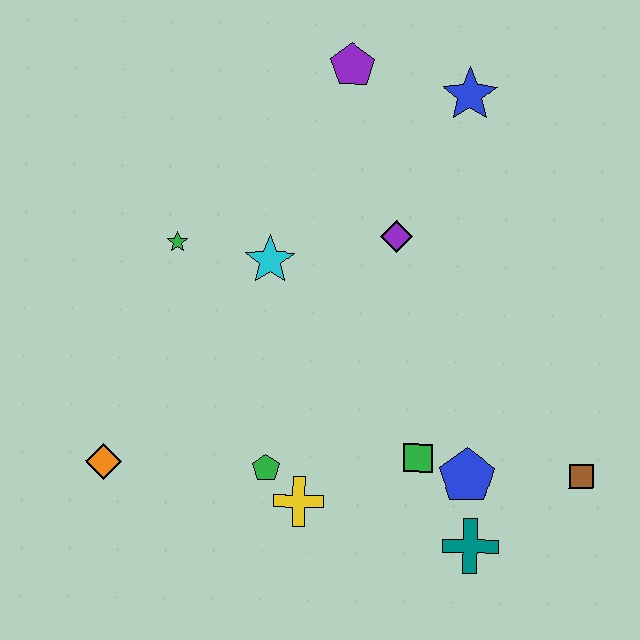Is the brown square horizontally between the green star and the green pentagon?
No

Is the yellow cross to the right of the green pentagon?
Yes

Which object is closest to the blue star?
The purple pentagon is closest to the blue star.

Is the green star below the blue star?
Yes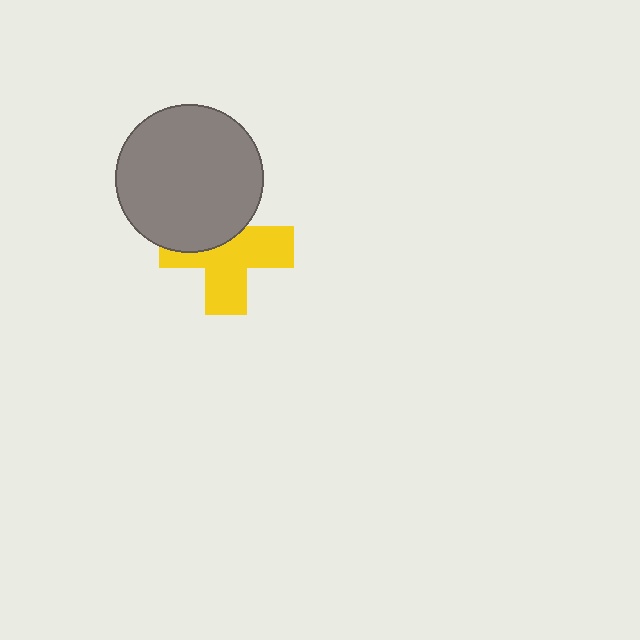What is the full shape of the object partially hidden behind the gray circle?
The partially hidden object is a yellow cross.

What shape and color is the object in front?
The object in front is a gray circle.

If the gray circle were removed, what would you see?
You would see the complete yellow cross.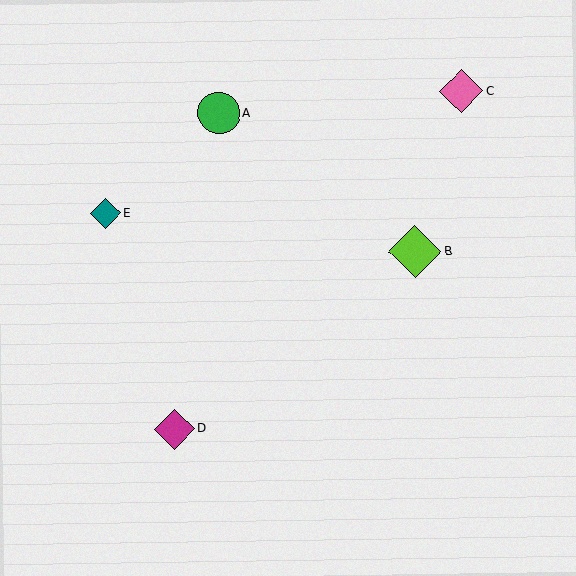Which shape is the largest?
The lime diamond (labeled B) is the largest.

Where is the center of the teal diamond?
The center of the teal diamond is at (105, 213).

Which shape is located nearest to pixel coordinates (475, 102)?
The pink diamond (labeled C) at (462, 91) is nearest to that location.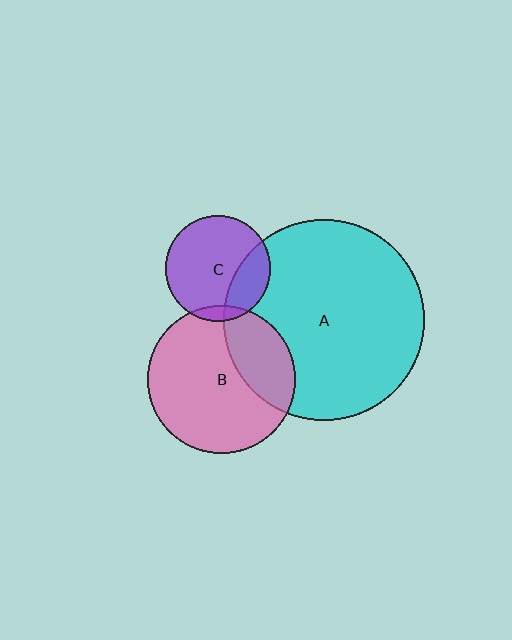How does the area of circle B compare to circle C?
Approximately 2.0 times.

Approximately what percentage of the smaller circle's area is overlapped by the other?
Approximately 5%.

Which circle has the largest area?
Circle A (cyan).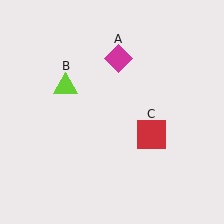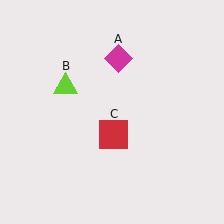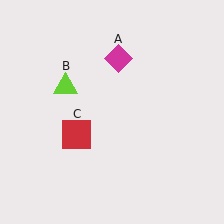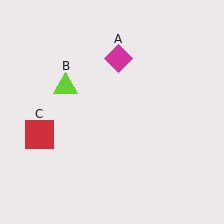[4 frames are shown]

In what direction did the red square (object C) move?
The red square (object C) moved left.